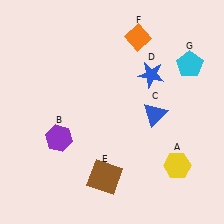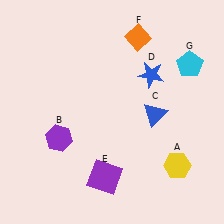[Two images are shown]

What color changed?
The square (E) changed from brown in Image 1 to purple in Image 2.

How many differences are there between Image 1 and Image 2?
There is 1 difference between the two images.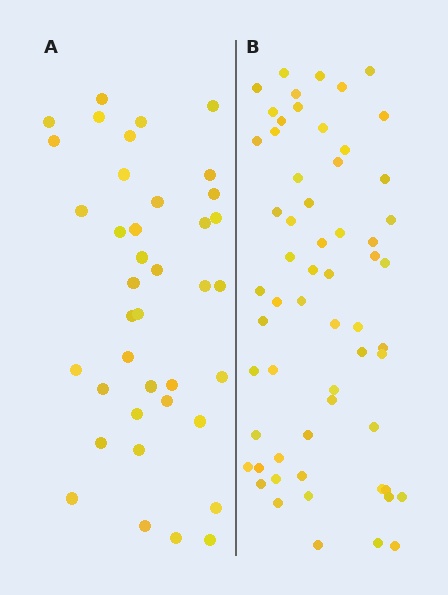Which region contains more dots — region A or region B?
Region B (the right region) has more dots.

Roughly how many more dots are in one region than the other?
Region B has approximately 20 more dots than region A.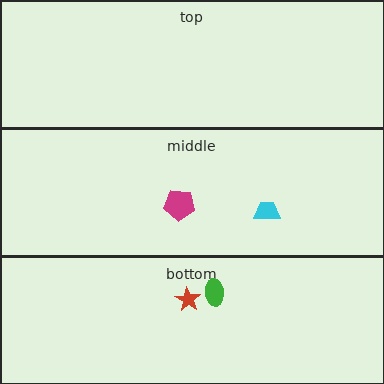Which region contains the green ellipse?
The bottom region.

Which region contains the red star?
The bottom region.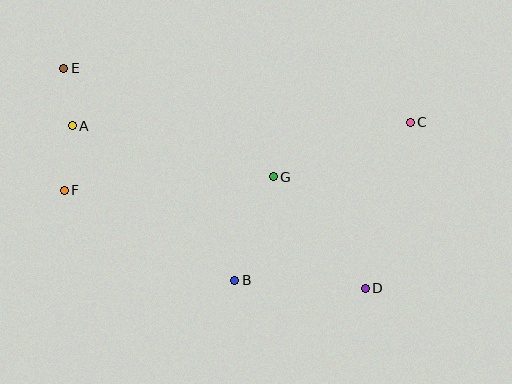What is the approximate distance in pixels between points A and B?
The distance between A and B is approximately 224 pixels.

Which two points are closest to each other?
Points A and E are closest to each other.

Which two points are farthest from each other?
Points D and E are farthest from each other.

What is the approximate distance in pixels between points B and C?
The distance between B and C is approximately 236 pixels.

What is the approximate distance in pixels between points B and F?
The distance between B and F is approximately 193 pixels.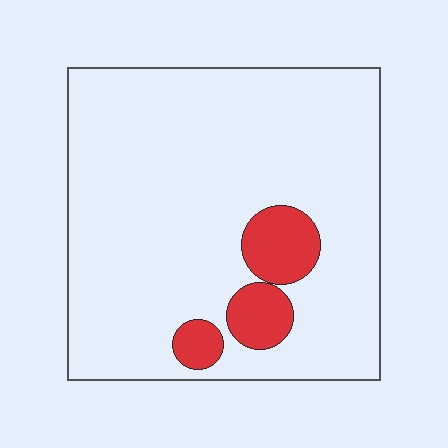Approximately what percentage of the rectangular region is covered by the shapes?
Approximately 10%.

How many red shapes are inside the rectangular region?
3.